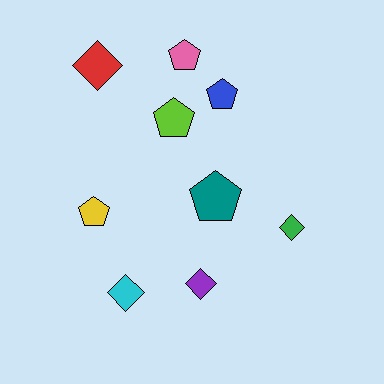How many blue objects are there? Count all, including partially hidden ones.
There is 1 blue object.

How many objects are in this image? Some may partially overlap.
There are 9 objects.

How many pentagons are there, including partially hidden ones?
There are 5 pentagons.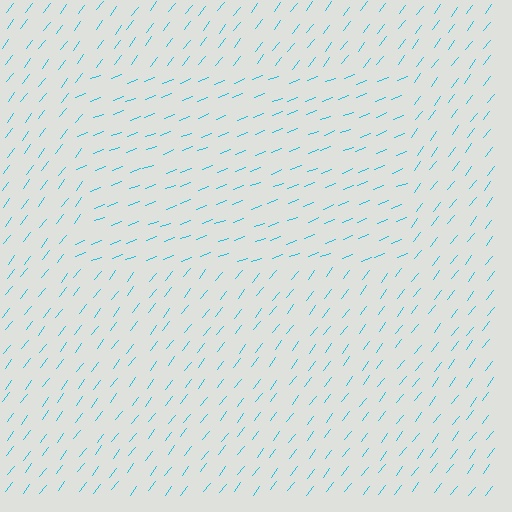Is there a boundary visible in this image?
Yes, there is a texture boundary formed by a change in line orientation.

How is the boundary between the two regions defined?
The boundary is defined purely by a change in line orientation (approximately 31 degrees difference). All lines are the same color and thickness.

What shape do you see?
I see a rectangle.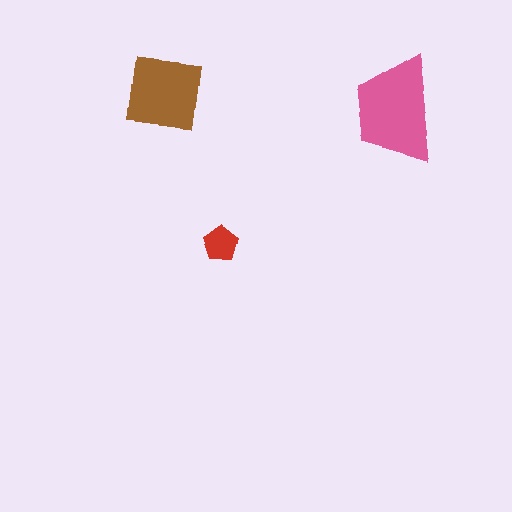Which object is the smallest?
The red pentagon.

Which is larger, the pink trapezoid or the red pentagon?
The pink trapezoid.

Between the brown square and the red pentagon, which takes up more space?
The brown square.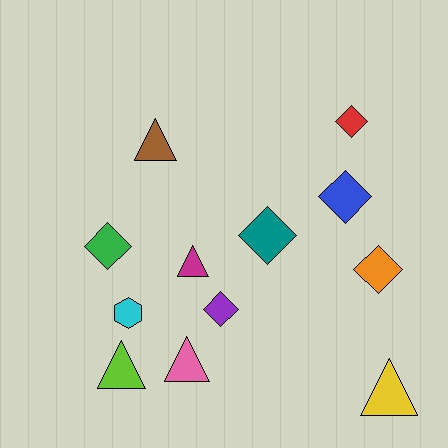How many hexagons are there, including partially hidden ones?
There is 1 hexagon.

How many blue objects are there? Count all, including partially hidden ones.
There is 1 blue object.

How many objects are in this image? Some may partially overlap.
There are 12 objects.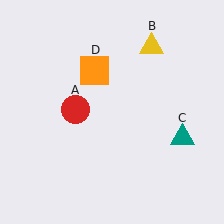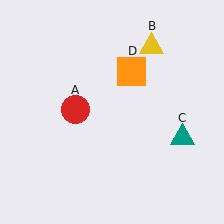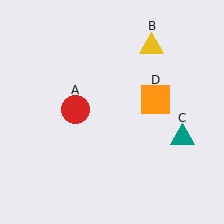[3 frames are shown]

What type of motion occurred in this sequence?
The orange square (object D) rotated clockwise around the center of the scene.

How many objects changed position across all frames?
1 object changed position: orange square (object D).